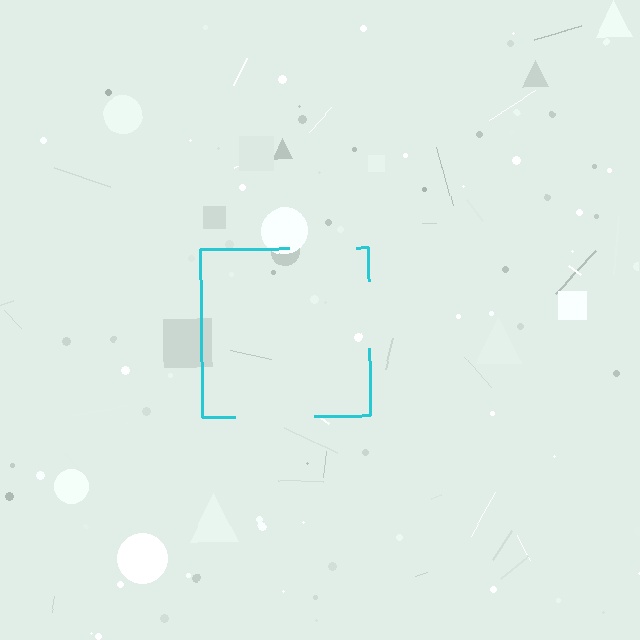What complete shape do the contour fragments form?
The contour fragments form a square.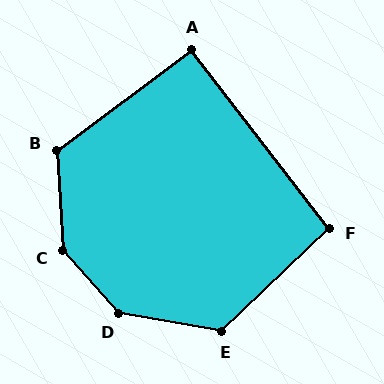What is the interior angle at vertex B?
Approximately 123 degrees (obtuse).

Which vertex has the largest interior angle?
C, at approximately 142 degrees.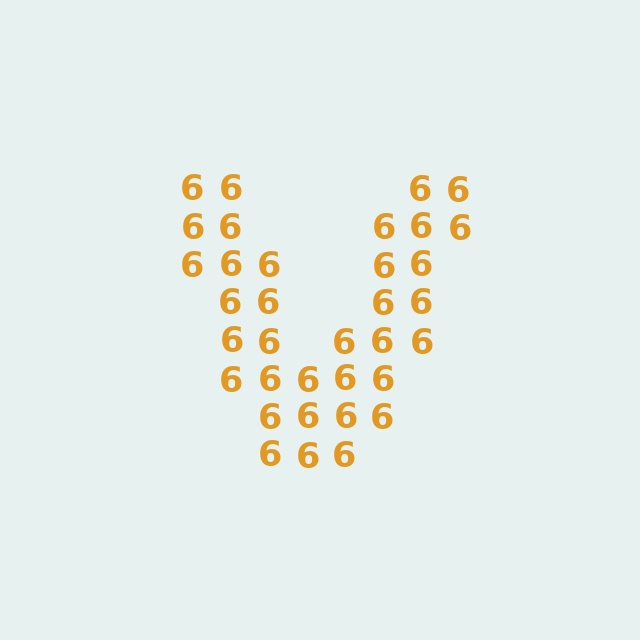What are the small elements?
The small elements are digit 6's.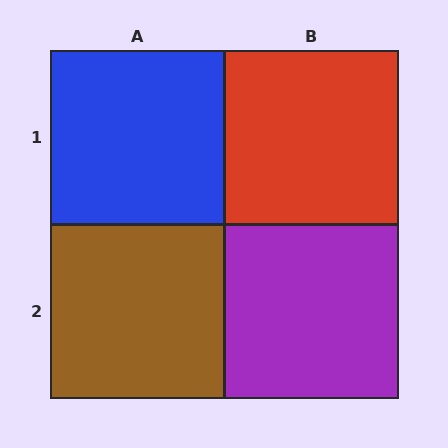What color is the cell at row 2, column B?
Purple.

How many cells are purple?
1 cell is purple.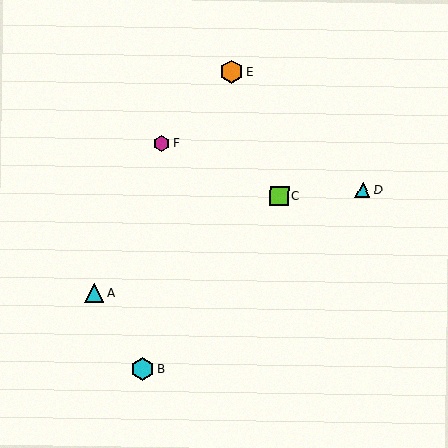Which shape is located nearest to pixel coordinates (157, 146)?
The magenta hexagon (labeled F) at (162, 144) is nearest to that location.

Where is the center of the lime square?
The center of the lime square is at (279, 196).